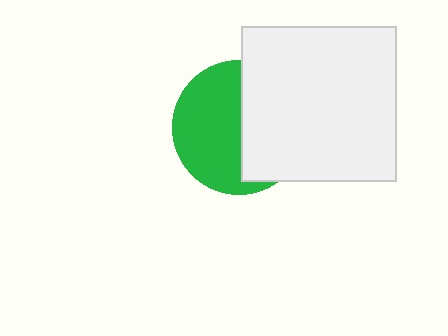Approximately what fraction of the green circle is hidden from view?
Roughly 45% of the green circle is hidden behind the white square.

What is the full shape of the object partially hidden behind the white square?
The partially hidden object is a green circle.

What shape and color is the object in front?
The object in front is a white square.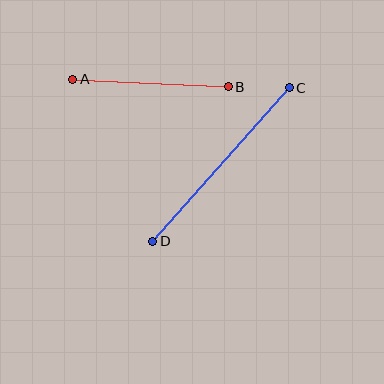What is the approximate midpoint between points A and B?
The midpoint is at approximately (151, 83) pixels.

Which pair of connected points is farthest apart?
Points C and D are farthest apart.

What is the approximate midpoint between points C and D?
The midpoint is at approximately (221, 165) pixels.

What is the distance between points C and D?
The distance is approximately 205 pixels.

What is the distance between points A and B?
The distance is approximately 156 pixels.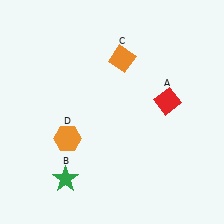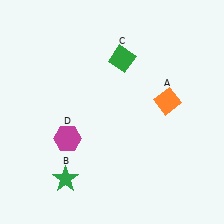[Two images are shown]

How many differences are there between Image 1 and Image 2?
There are 3 differences between the two images.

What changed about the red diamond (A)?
In Image 1, A is red. In Image 2, it changed to orange.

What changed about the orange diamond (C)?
In Image 1, C is orange. In Image 2, it changed to green.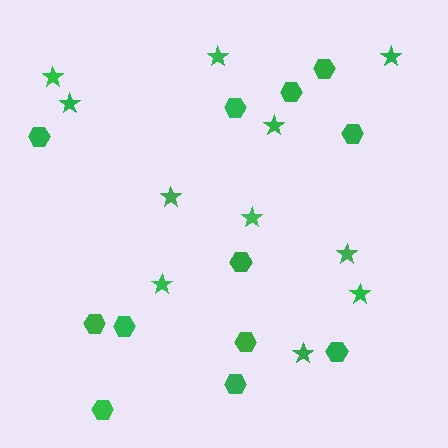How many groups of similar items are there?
There are 2 groups: one group of stars (11) and one group of hexagons (12).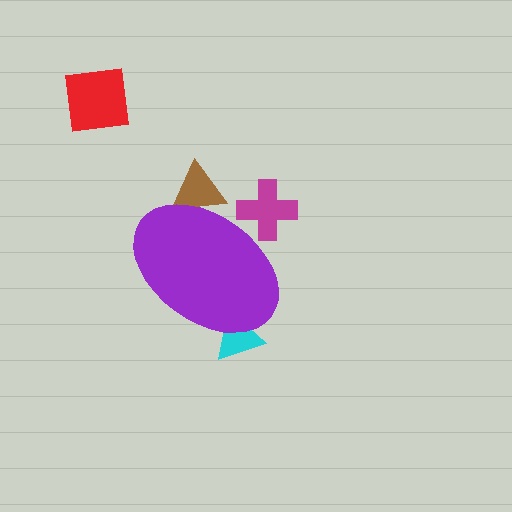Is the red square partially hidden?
No, the red square is fully visible.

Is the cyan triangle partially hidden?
Yes, the cyan triangle is partially hidden behind the purple ellipse.